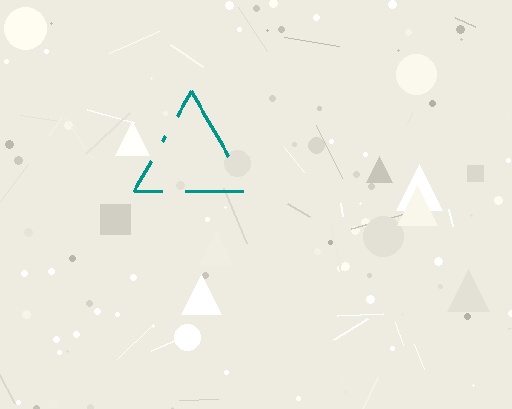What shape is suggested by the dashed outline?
The dashed outline suggests a triangle.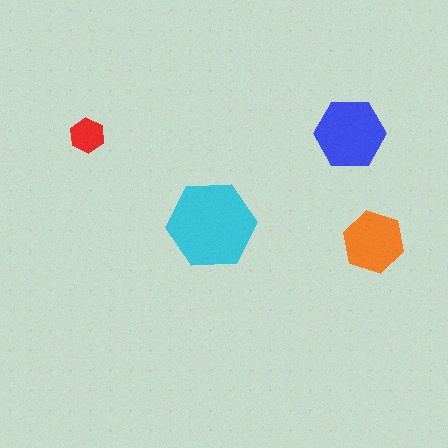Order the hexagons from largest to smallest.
the cyan one, the blue one, the orange one, the red one.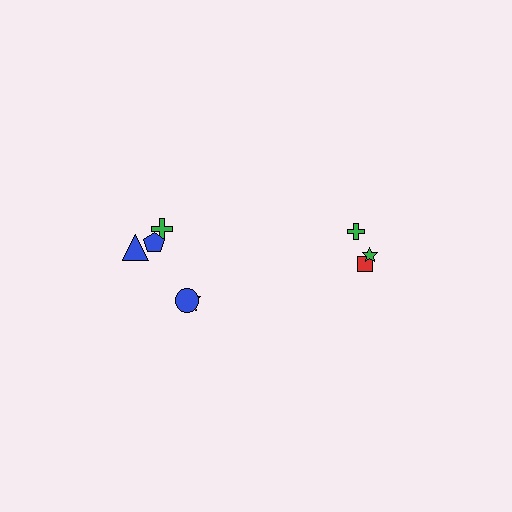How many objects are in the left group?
There are 5 objects.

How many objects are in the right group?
There are 3 objects.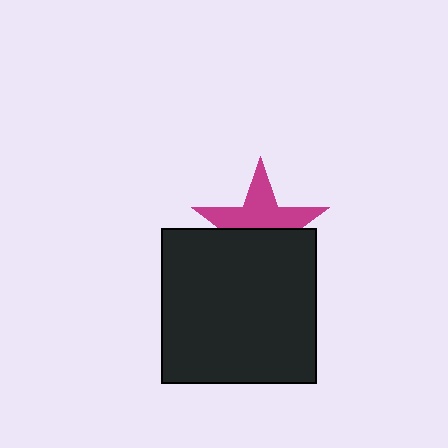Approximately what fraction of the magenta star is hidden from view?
Roughly 49% of the magenta star is hidden behind the black square.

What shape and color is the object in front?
The object in front is a black square.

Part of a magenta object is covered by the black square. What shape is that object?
It is a star.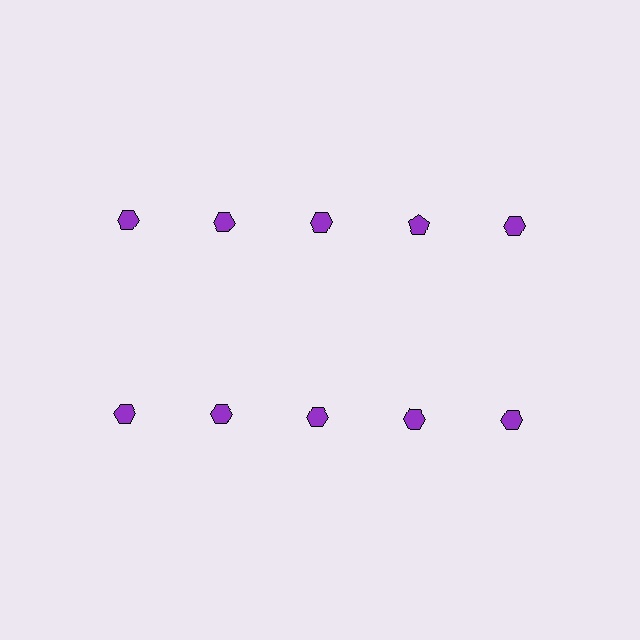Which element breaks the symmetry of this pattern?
The purple pentagon in the top row, second from right column breaks the symmetry. All other shapes are purple hexagons.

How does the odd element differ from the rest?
It has a different shape: pentagon instead of hexagon.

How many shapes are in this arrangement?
There are 10 shapes arranged in a grid pattern.